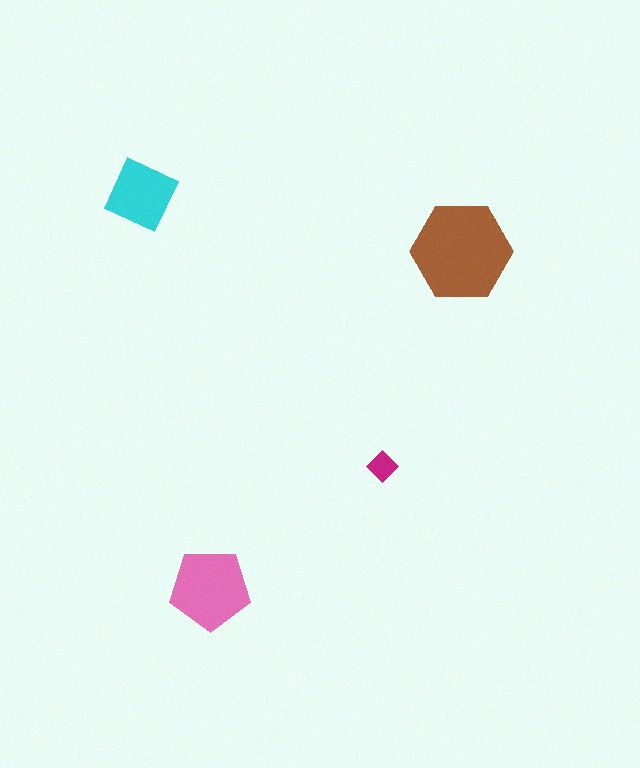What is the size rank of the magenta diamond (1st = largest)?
4th.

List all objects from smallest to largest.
The magenta diamond, the cyan square, the pink pentagon, the brown hexagon.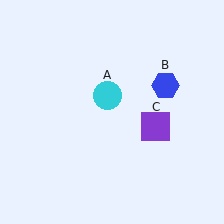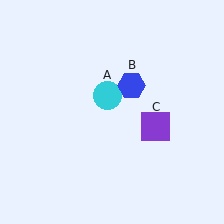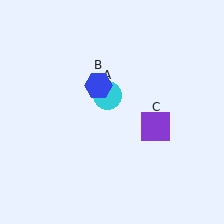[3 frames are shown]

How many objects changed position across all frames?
1 object changed position: blue hexagon (object B).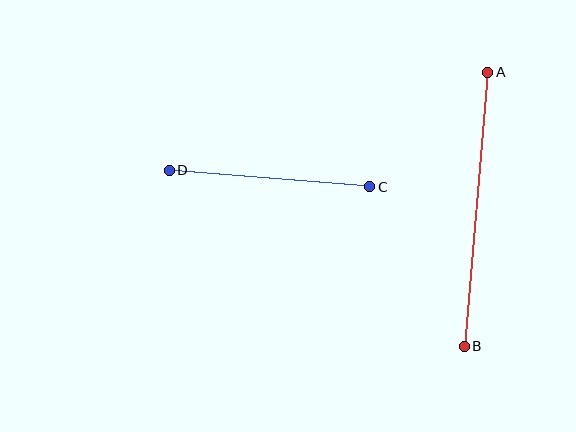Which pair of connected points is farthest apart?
Points A and B are farthest apart.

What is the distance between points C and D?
The distance is approximately 201 pixels.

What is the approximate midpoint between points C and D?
The midpoint is at approximately (270, 178) pixels.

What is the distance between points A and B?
The distance is approximately 275 pixels.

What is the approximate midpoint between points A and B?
The midpoint is at approximately (476, 209) pixels.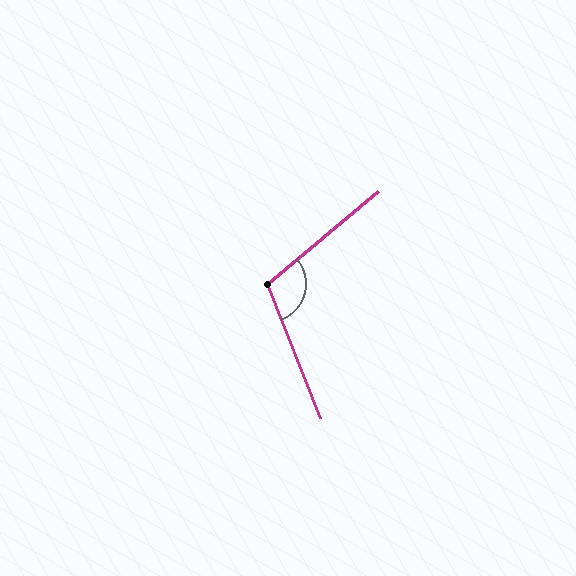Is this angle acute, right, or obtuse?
It is obtuse.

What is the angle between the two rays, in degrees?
Approximately 109 degrees.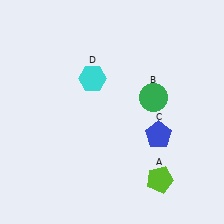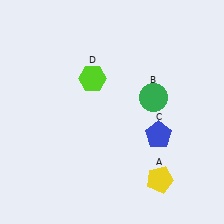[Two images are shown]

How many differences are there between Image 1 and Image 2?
There are 2 differences between the two images.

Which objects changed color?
A changed from lime to yellow. D changed from cyan to lime.